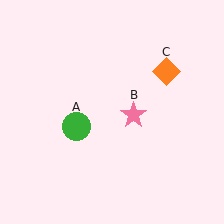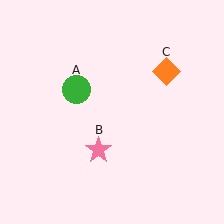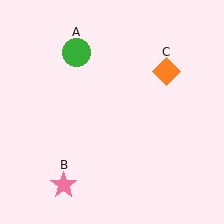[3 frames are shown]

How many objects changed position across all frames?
2 objects changed position: green circle (object A), pink star (object B).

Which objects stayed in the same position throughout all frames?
Orange diamond (object C) remained stationary.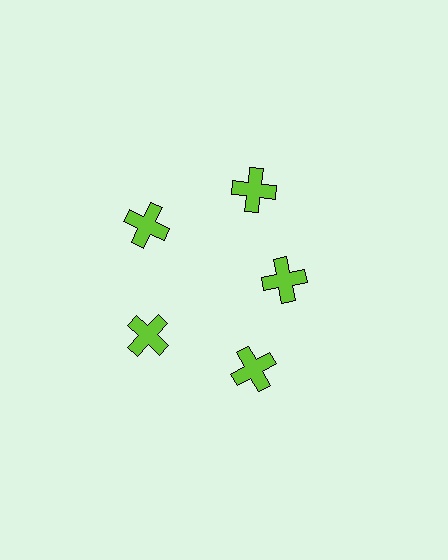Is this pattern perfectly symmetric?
No. The 5 lime crosses are arranged in a ring, but one element near the 3 o'clock position is pulled inward toward the center, breaking the 5-fold rotational symmetry.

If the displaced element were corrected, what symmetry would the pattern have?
It would have 5-fold rotational symmetry — the pattern would map onto itself every 72 degrees.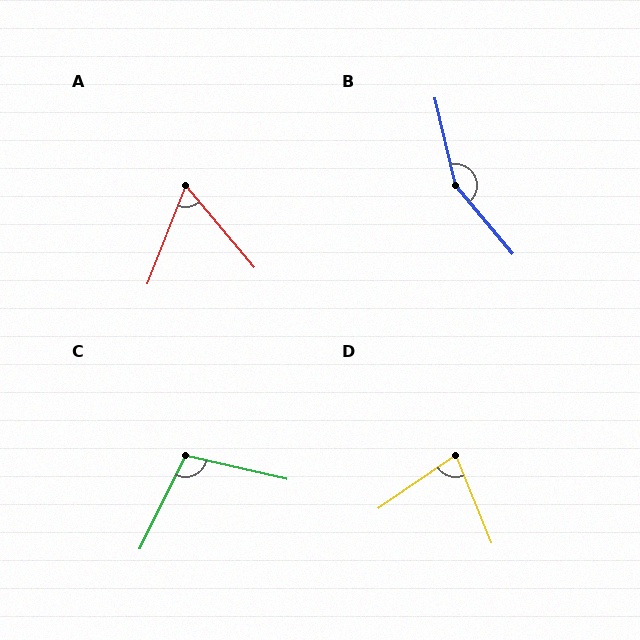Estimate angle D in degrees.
Approximately 77 degrees.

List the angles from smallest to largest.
A (61°), D (77°), C (103°), B (153°).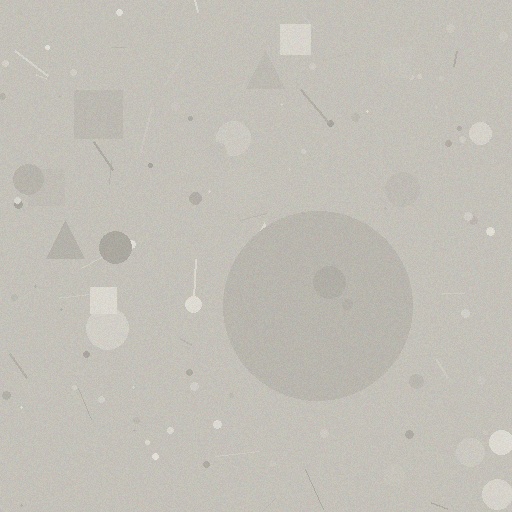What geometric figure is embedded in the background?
A circle is embedded in the background.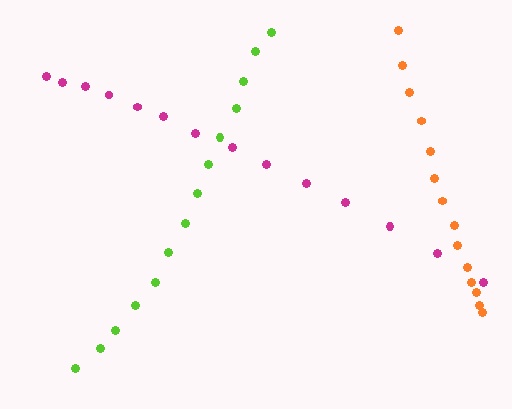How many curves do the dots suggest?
There are 3 distinct paths.